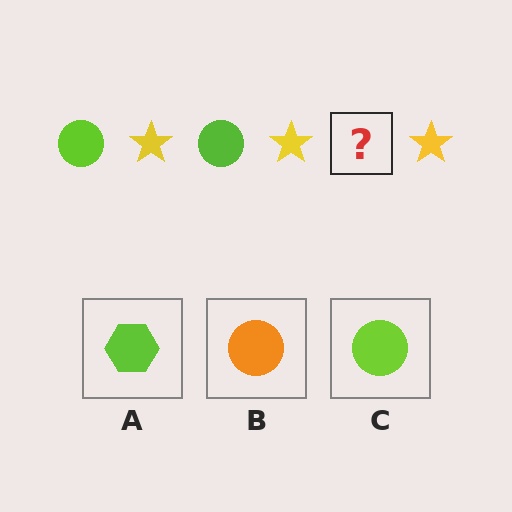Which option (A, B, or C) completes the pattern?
C.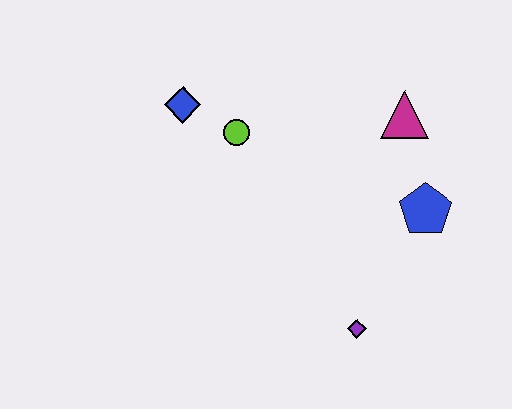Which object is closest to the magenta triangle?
The blue pentagon is closest to the magenta triangle.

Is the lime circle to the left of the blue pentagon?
Yes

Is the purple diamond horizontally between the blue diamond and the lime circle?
No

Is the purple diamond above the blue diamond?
No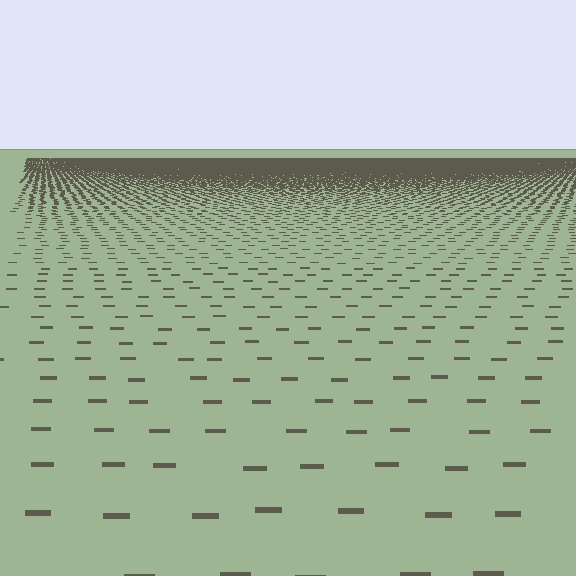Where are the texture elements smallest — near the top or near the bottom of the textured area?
Near the top.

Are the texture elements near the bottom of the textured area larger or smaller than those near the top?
Larger. Near the bottom, elements are closer to the viewer and appear at a bigger on-screen size.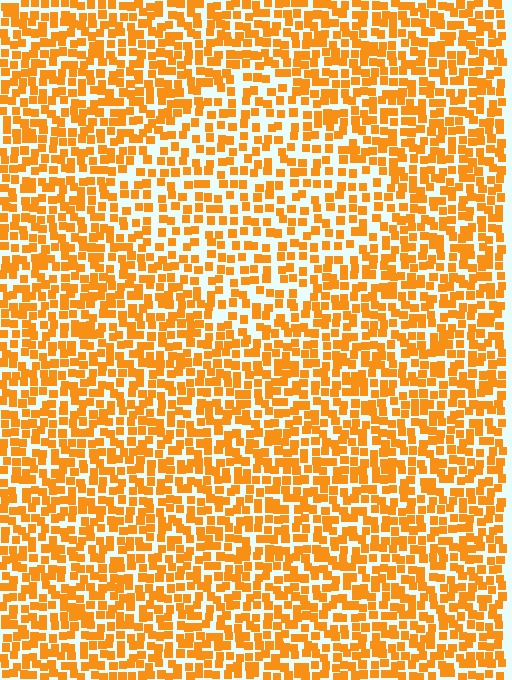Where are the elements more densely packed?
The elements are more densely packed outside the diamond boundary.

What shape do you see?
I see a diamond.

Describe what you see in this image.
The image contains small orange elements arranged at two different densities. A diamond-shaped region is visible where the elements are less densely packed than the surrounding area.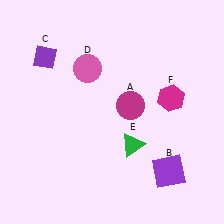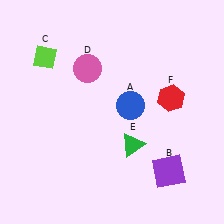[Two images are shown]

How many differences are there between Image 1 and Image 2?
There are 3 differences between the two images.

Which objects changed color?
A changed from magenta to blue. C changed from purple to lime. F changed from magenta to red.